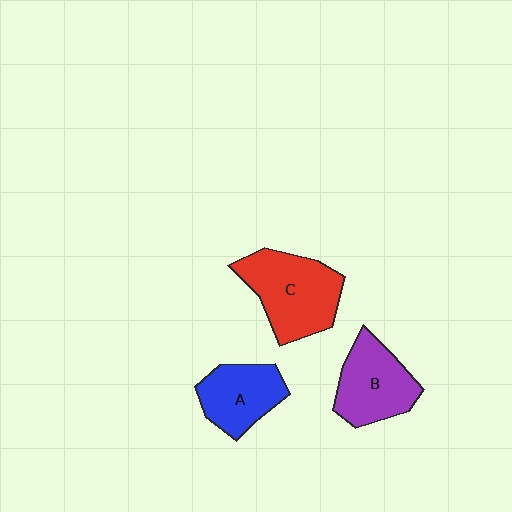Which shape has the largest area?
Shape C (red).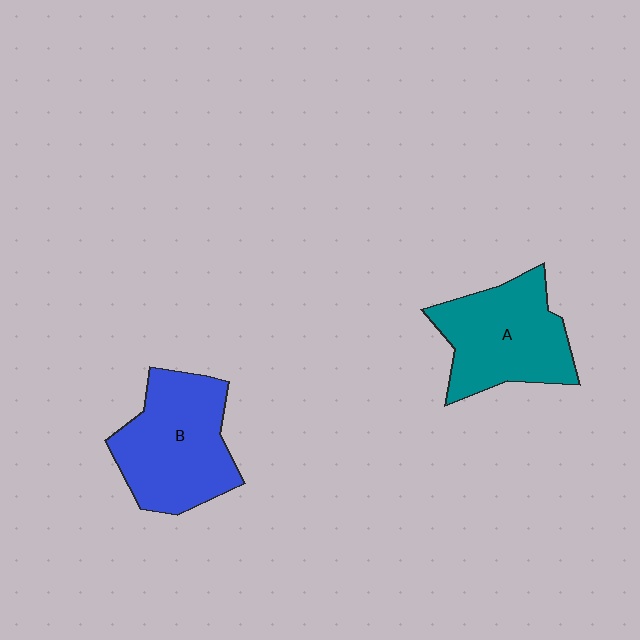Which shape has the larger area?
Shape B (blue).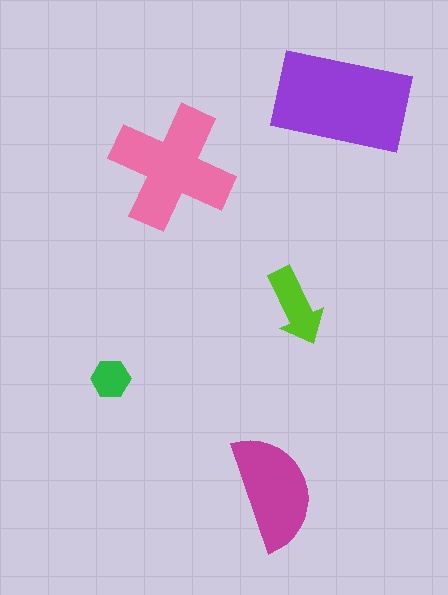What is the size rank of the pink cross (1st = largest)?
2nd.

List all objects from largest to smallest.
The purple rectangle, the pink cross, the magenta semicircle, the lime arrow, the green hexagon.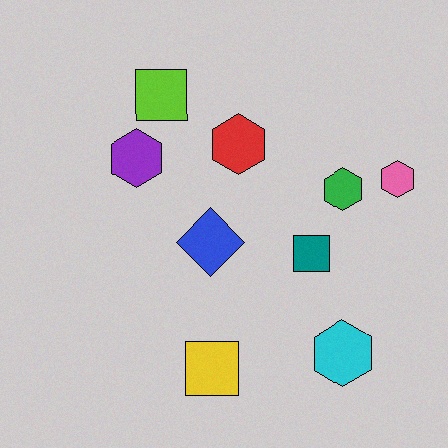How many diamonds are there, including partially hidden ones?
There is 1 diamond.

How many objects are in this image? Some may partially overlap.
There are 9 objects.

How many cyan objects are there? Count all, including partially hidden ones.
There is 1 cyan object.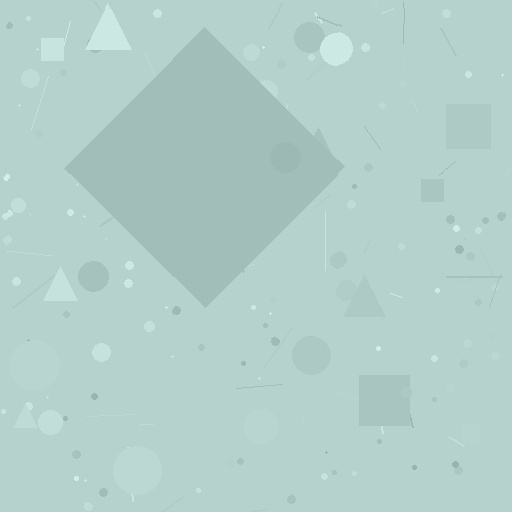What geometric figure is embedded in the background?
A diamond is embedded in the background.